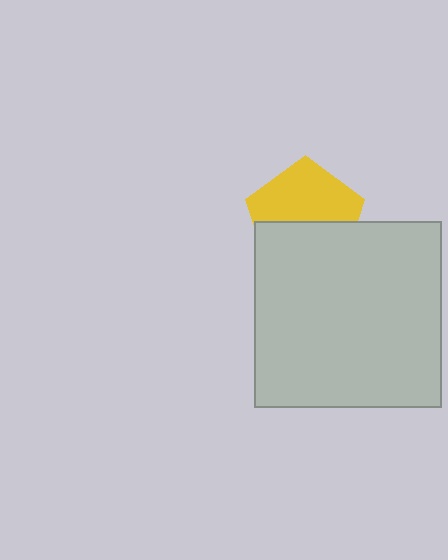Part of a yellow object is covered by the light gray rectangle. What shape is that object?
It is a pentagon.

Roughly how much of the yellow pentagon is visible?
About half of it is visible (roughly 54%).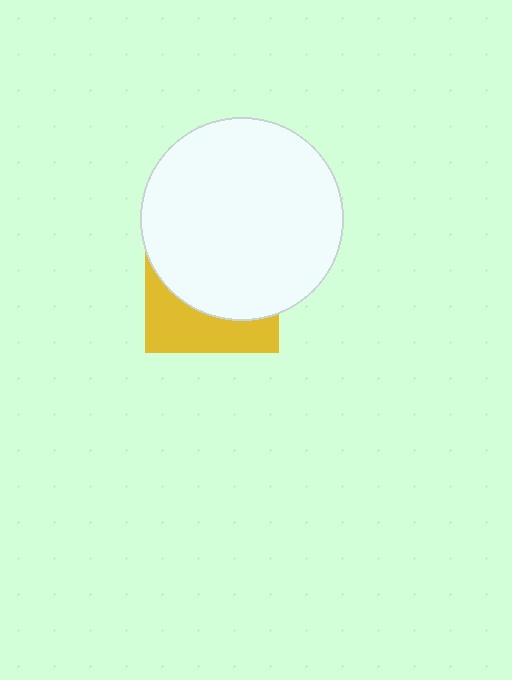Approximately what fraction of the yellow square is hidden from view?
Roughly 65% of the yellow square is hidden behind the white circle.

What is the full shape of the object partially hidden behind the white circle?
The partially hidden object is a yellow square.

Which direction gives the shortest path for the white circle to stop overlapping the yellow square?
Moving up gives the shortest separation.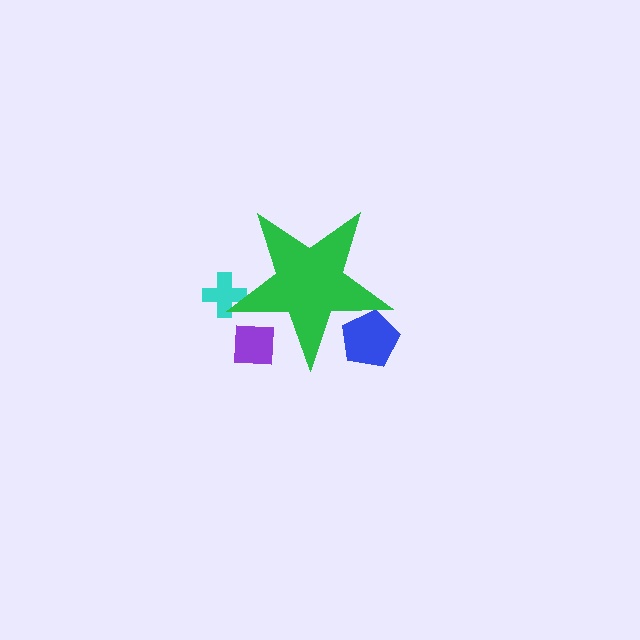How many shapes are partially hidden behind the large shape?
3 shapes are partially hidden.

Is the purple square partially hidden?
Yes, the purple square is partially hidden behind the green star.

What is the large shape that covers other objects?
A green star.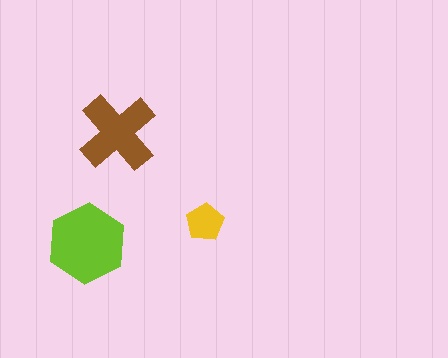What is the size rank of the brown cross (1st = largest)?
2nd.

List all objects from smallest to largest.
The yellow pentagon, the brown cross, the lime hexagon.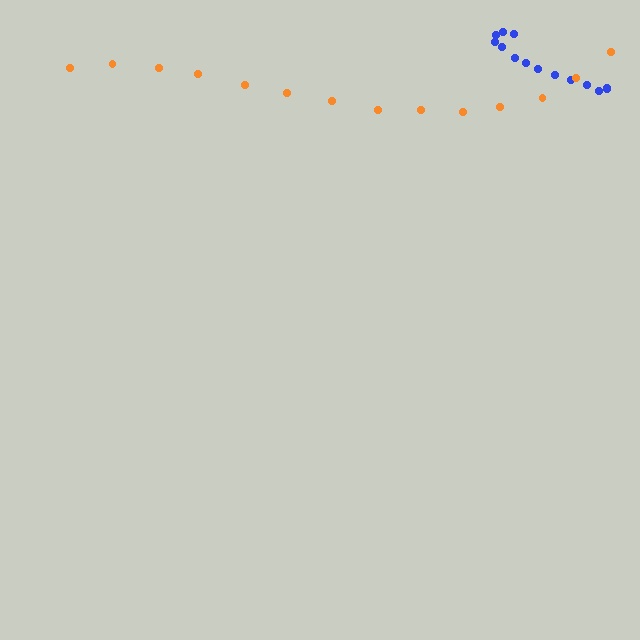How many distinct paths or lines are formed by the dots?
There are 2 distinct paths.